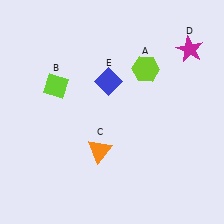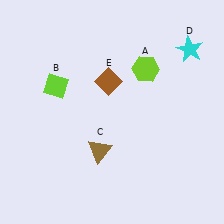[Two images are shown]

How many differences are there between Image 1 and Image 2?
There are 3 differences between the two images.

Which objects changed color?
C changed from orange to brown. D changed from magenta to cyan. E changed from blue to brown.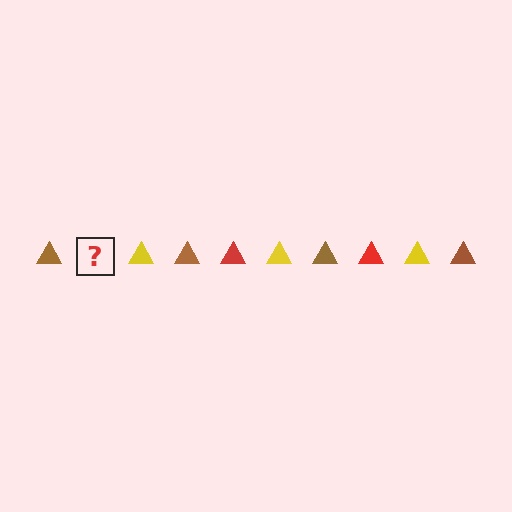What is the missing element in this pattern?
The missing element is a red triangle.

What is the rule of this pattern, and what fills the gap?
The rule is that the pattern cycles through brown, red, yellow triangles. The gap should be filled with a red triangle.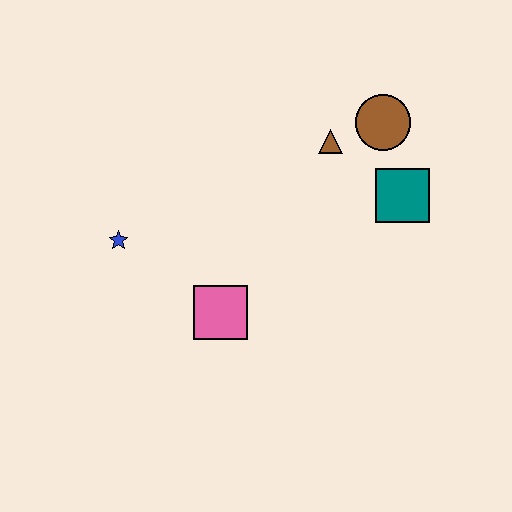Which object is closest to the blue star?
The pink square is closest to the blue star.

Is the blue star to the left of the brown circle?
Yes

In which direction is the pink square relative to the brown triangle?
The pink square is below the brown triangle.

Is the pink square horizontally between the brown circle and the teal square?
No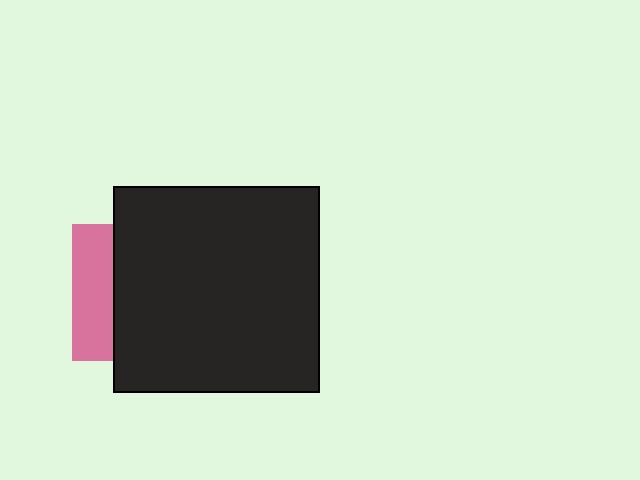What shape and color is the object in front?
The object in front is a black square.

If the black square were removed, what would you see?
You would see the complete pink square.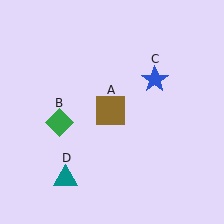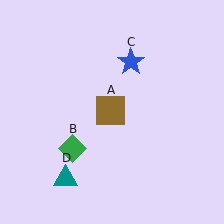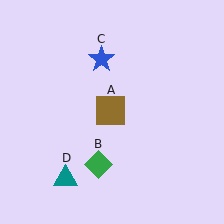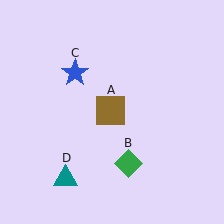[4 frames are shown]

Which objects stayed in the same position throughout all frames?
Brown square (object A) and teal triangle (object D) remained stationary.